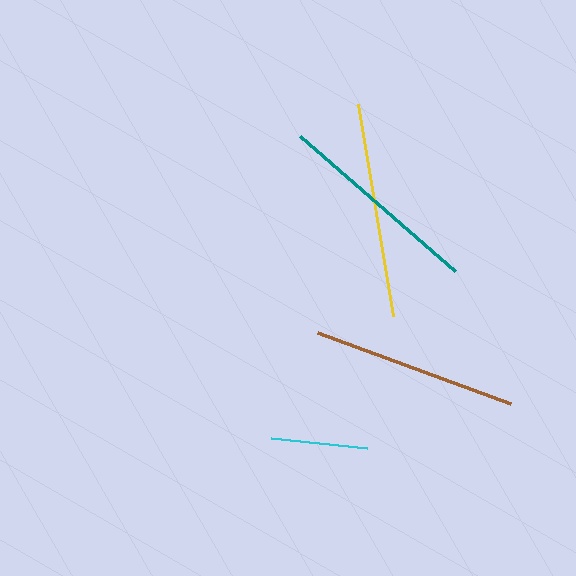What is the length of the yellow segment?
The yellow segment is approximately 215 pixels long.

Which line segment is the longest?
The yellow line is the longest at approximately 215 pixels.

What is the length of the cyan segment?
The cyan segment is approximately 96 pixels long.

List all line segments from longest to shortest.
From longest to shortest: yellow, teal, brown, cyan.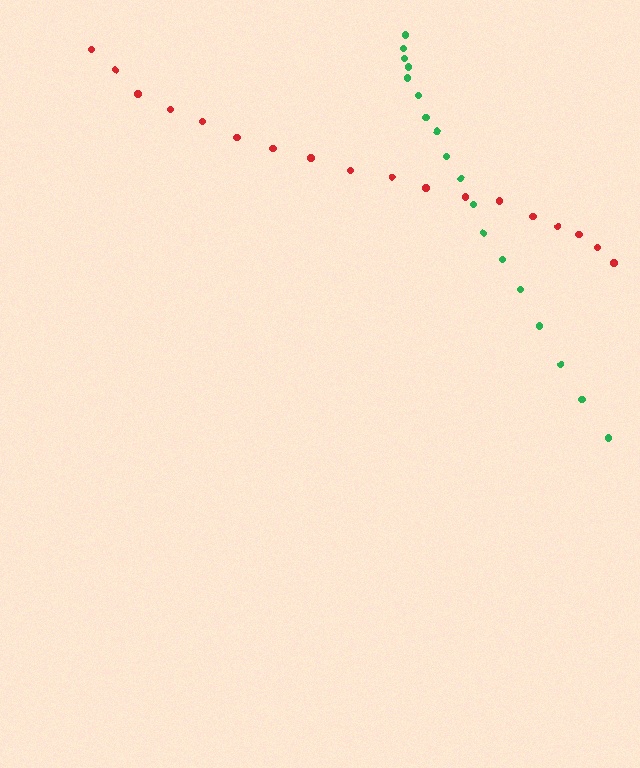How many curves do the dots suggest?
There are 2 distinct paths.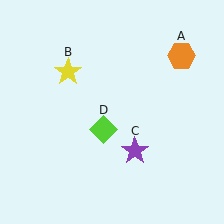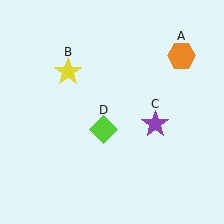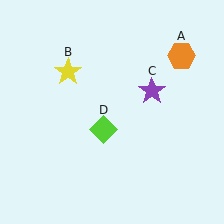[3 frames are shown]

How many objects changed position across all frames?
1 object changed position: purple star (object C).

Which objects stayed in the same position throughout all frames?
Orange hexagon (object A) and yellow star (object B) and lime diamond (object D) remained stationary.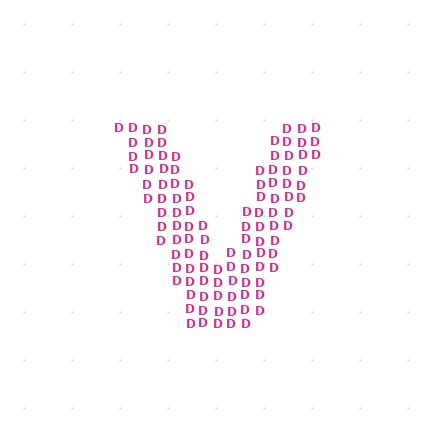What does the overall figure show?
The overall figure shows the letter V.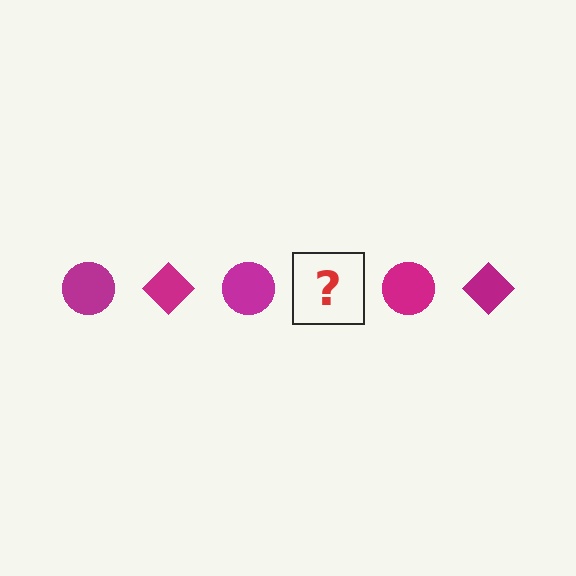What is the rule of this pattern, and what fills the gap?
The rule is that the pattern cycles through circle, diamond shapes in magenta. The gap should be filled with a magenta diamond.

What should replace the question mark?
The question mark should be replaced with a magenta diamond.